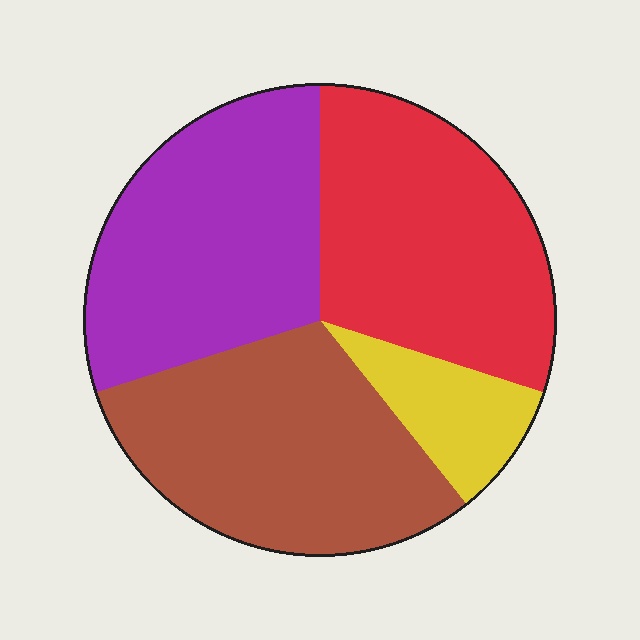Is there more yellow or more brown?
Brown.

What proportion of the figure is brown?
Brown takes up about one third (1/3) of the figure.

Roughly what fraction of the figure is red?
Red covers around 30% of the figure.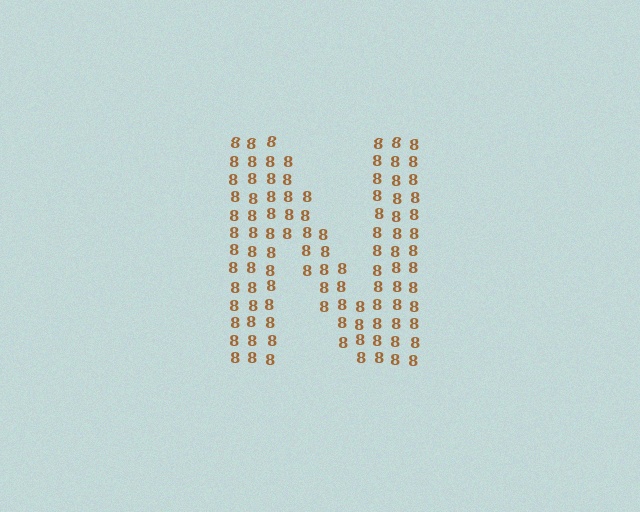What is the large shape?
The large shape is the letter N.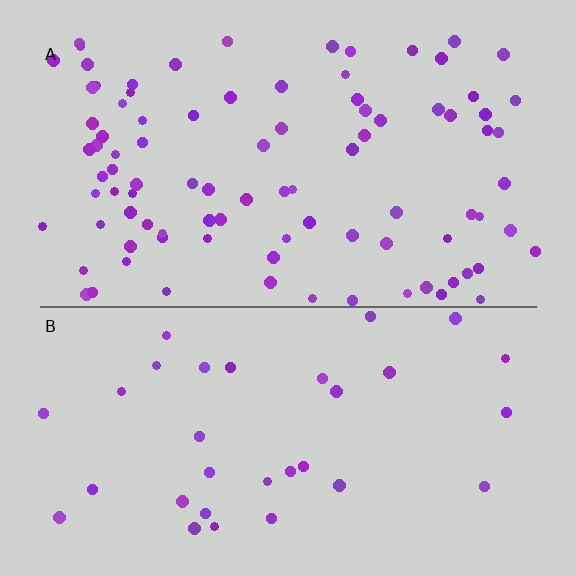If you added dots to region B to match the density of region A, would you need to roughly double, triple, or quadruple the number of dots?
Approximately triple.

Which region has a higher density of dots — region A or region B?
A (the top).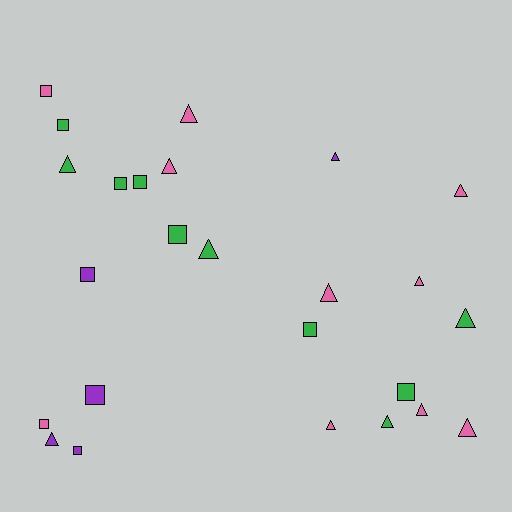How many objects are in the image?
There are 25 objects.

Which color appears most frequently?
Green, with 10 objects.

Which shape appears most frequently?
Triangle, with 14 objects.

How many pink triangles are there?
There are 8 pink triangles.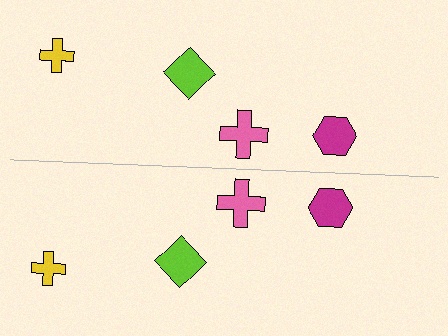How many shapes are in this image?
There are 8 shapes in this image.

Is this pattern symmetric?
Yes, this pattern has bilateral (reflection) symmetry.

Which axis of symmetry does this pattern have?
The pattern has a horizontal axis of symmetry running through the center of the image.